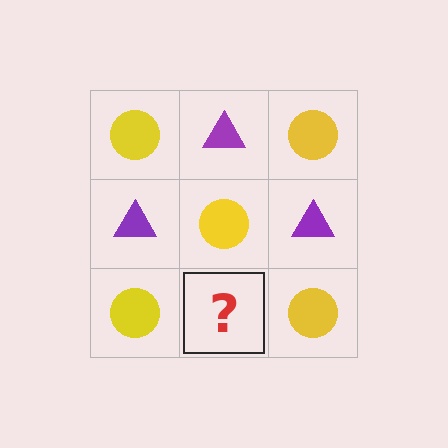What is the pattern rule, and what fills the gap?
The rule is that it alternates yellow circle and purple triangle in a checkerboard pattern. The gap should be filled with a purple triangle.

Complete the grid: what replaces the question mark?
The question mark should be replaced with a purple triangle.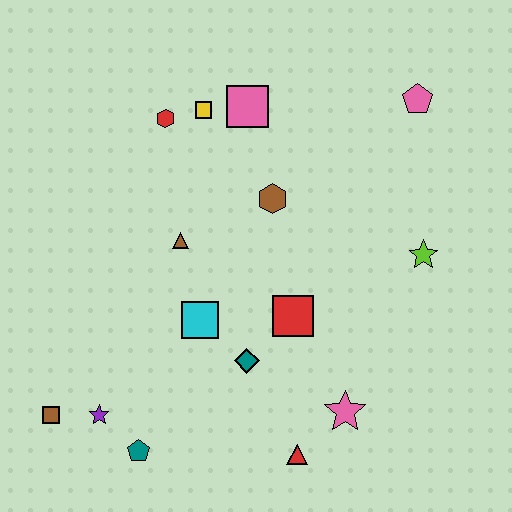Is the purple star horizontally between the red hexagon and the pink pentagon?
No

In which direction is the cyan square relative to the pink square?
The cyan square is below the pink square.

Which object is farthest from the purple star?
The pink pentagon is farthest from the purple star.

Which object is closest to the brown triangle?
The cyan square is closest to the brown triangle.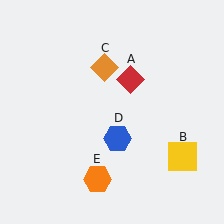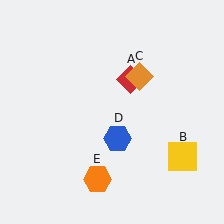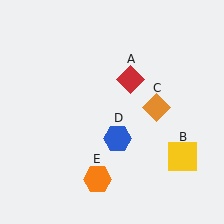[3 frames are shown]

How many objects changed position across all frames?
1 object changed position: orange diamond (object C).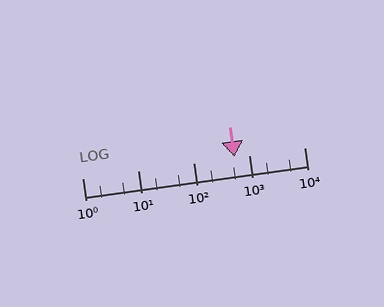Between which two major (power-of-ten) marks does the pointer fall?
The pointer is between 100 and 1000.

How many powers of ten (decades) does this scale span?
The scale spans 4 decades, from 1 to 10000.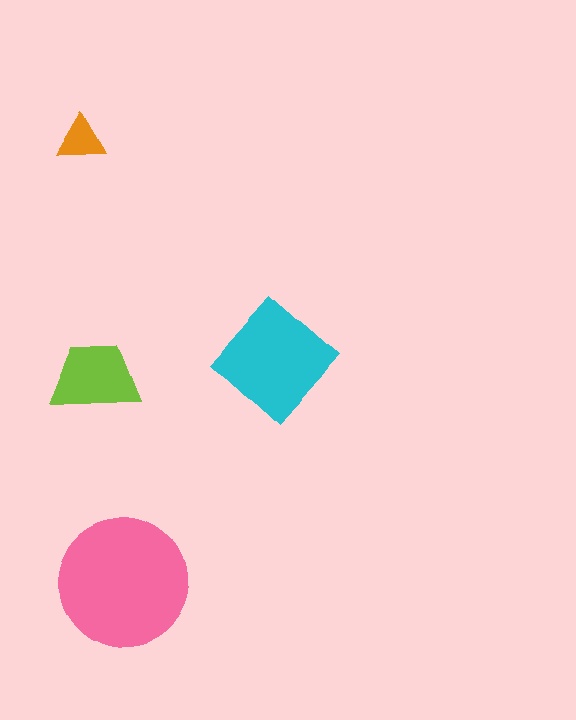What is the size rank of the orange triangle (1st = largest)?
4th.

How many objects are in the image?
There are 4 objects in the image.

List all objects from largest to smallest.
The pink circle, the cyan diamond, the lime trapezoid, the orange triangle.